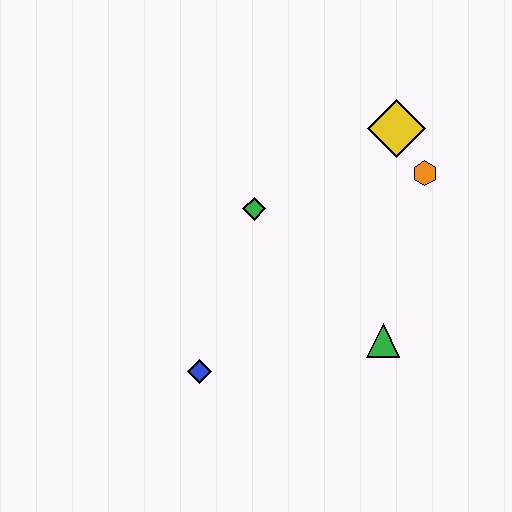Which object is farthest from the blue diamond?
The yellow diamond is farthest from the blue diamond.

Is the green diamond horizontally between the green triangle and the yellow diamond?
No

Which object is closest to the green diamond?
The yellow diamond is closest to the green diamond.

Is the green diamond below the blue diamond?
No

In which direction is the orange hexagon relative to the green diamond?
The orange hexagon is to the right of the green diamond.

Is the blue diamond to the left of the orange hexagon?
Yes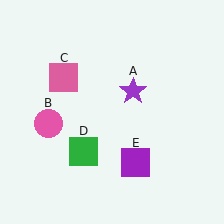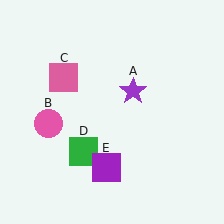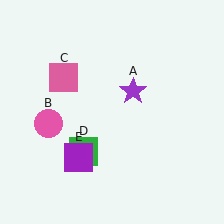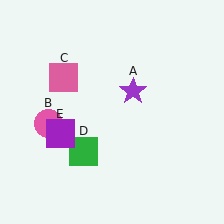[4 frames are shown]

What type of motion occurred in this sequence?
The purple square (object E) rotated clockwise around the center of the scene.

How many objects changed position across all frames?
1 object changed position: purple square (object E).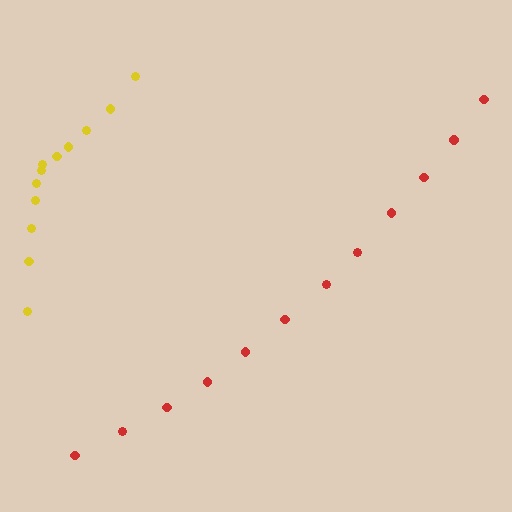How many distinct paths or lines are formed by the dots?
There are 2 distinct paths.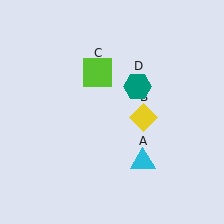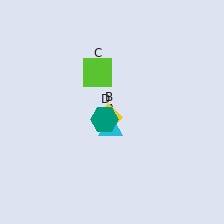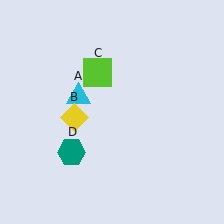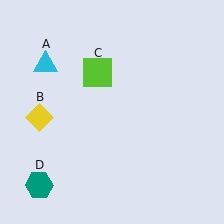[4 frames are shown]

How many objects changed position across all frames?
3 objects changed position: cyan triangle (object A), yellow diamond (object B), teal hexagon (object D).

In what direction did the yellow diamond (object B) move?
The yellow diamond (object B) moved left.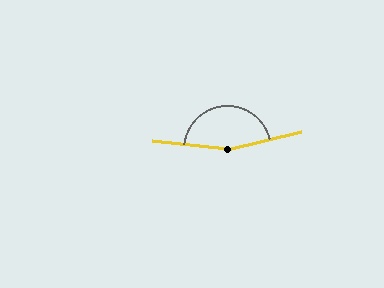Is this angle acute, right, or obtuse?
It is obtuse.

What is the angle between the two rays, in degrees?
Approximately 160 degrees.